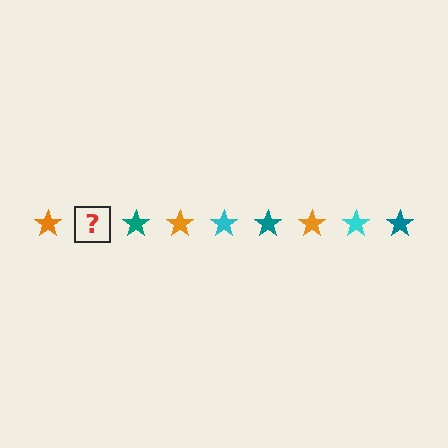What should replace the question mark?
The question mark should be replaced with a cyan star.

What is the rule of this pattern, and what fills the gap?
The rule is that the pattern cycles through orange, cyan, teal stars. The gap should be filled with a cyan star.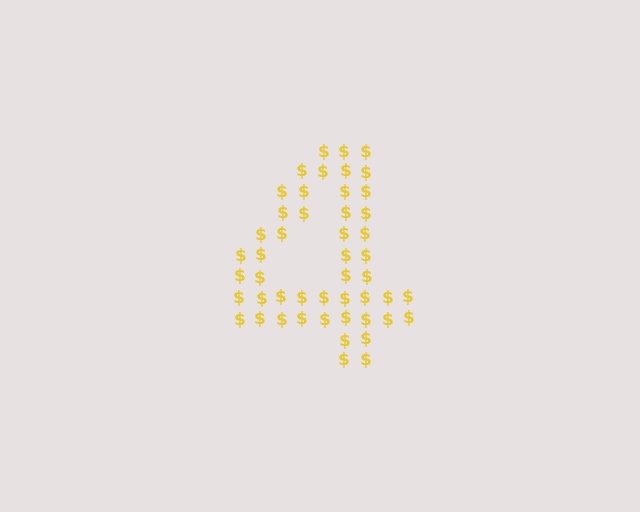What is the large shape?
The large shape is the digit 4.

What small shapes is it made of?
It is made of small dollar signs.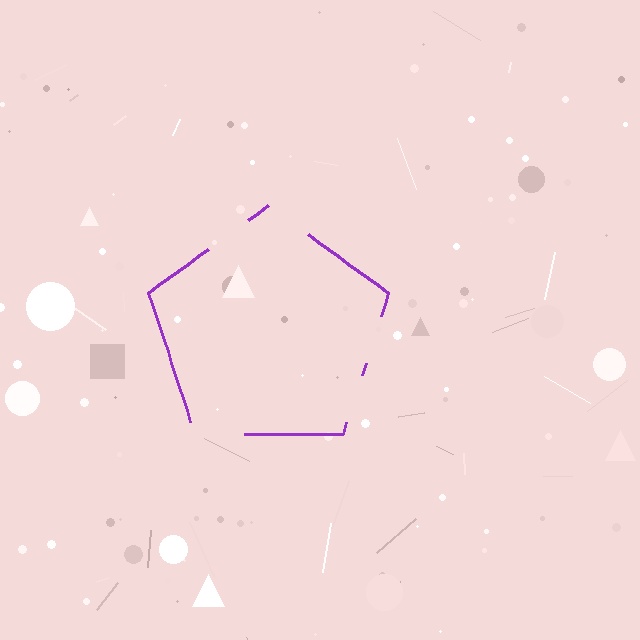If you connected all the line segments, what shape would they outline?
They would outline a pentagon.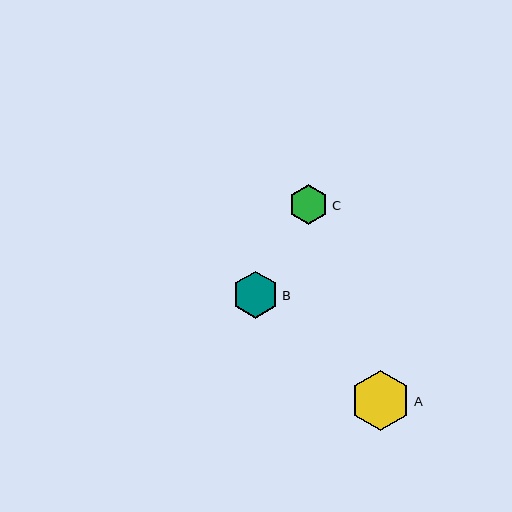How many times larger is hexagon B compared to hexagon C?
Hexagon B is approximately 1.2 times the size of hexagon C.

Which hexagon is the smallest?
Hexagon C is the smallest with a size of approximately 39 pixels.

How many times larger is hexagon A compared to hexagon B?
Hexagon A is approximately 1.3 times the size of hexagon B.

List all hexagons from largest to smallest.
From largest to smallest: A, B, C.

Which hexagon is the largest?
Hexagon A is the largest with a size of approximately 60 pixels.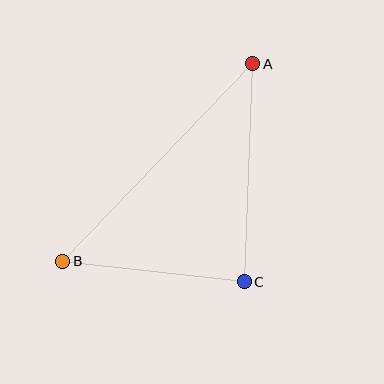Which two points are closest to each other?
Points B and C are closest to each other.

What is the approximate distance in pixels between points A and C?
The distance between A and C is approximately 218 pixels.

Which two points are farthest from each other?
Points A and B are farthest from each other.